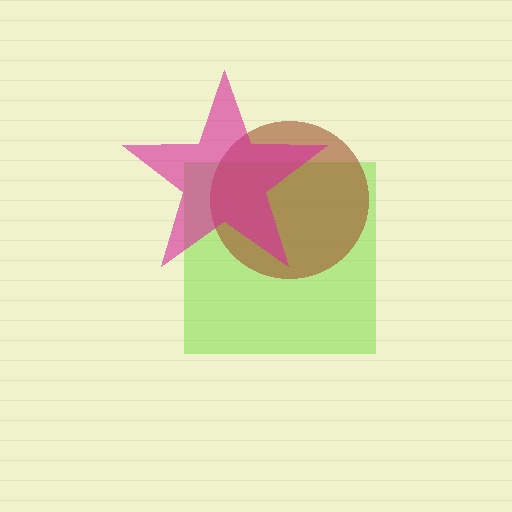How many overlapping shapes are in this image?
There are 3 overlapping shapes in the image.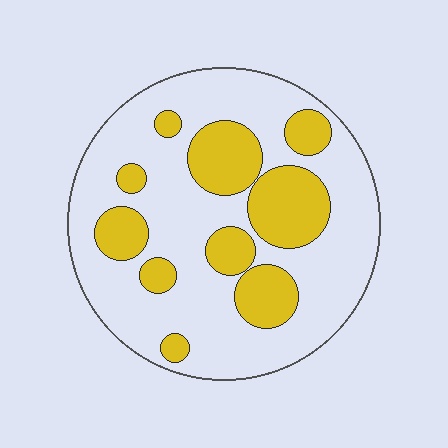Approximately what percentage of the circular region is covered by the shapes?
Approximately 30%.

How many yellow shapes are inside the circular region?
10.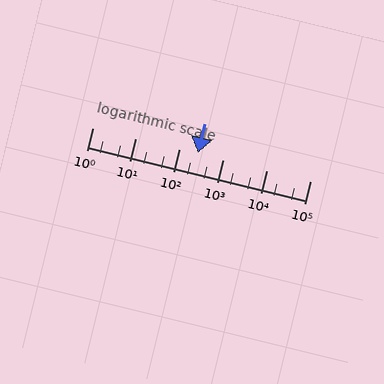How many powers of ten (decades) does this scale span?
The scale spans 5 decades, from 1 to 100000.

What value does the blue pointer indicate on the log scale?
The pointer indicates approximately 270.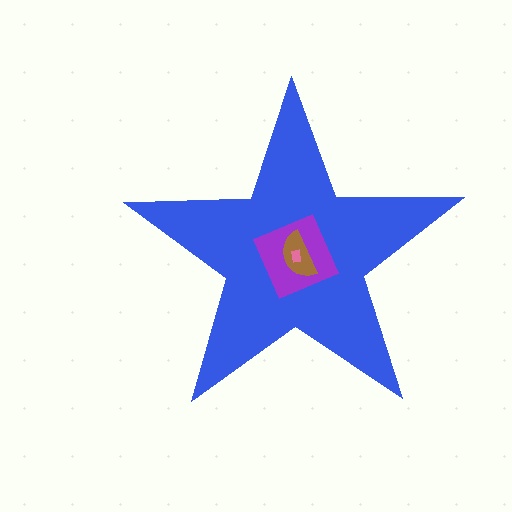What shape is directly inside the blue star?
The purple diamond.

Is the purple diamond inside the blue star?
Yes.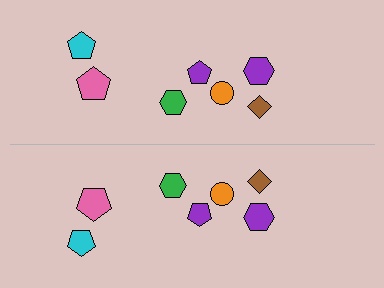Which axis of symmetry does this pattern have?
The pattern has a horizontal axis of symmetry running through the center of the image.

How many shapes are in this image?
There are 14 shapes in this image.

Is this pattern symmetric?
Yes, this pattern has bilateral (reflection) symmetry.